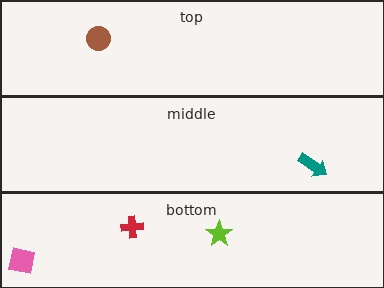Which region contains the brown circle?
The top region.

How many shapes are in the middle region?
1.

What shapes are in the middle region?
The teal arrow.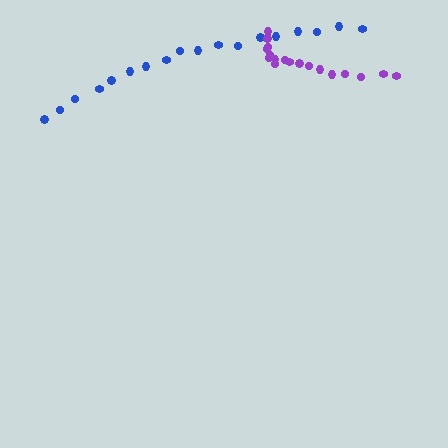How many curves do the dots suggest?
There are 2 distinct paths.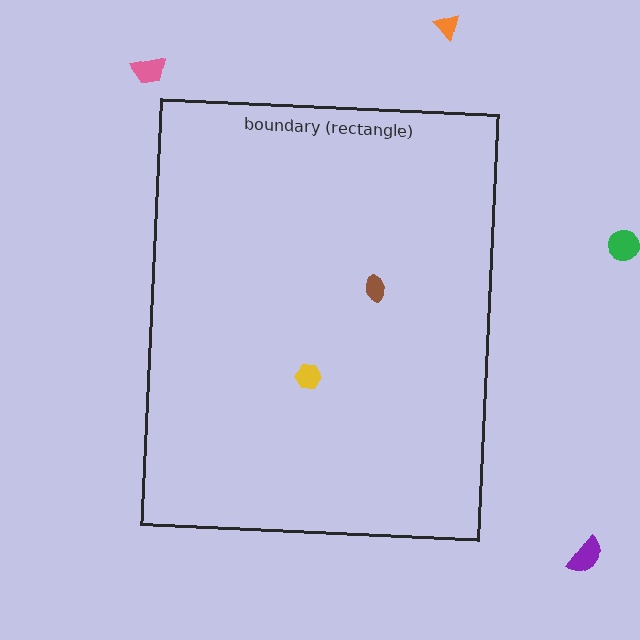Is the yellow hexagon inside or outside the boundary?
Inside.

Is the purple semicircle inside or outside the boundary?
Outside.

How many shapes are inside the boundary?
2 inside, 4 outside.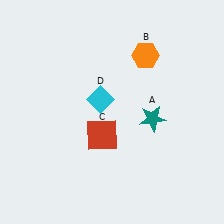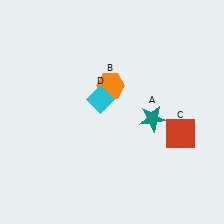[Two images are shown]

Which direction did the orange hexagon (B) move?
The orange hexagon (B) moved left.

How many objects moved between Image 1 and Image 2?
2 objects moved between the two images.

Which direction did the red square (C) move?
The red square (C) moved right.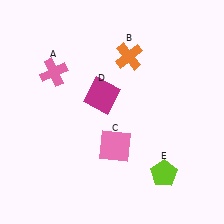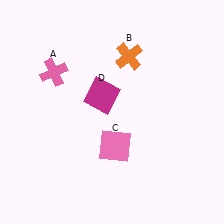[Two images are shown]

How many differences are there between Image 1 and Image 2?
There is 1 difference between the two images.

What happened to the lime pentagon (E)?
The lime pentagon (E) was removed in Image 2. It was in the bottom-right area of Image 1.